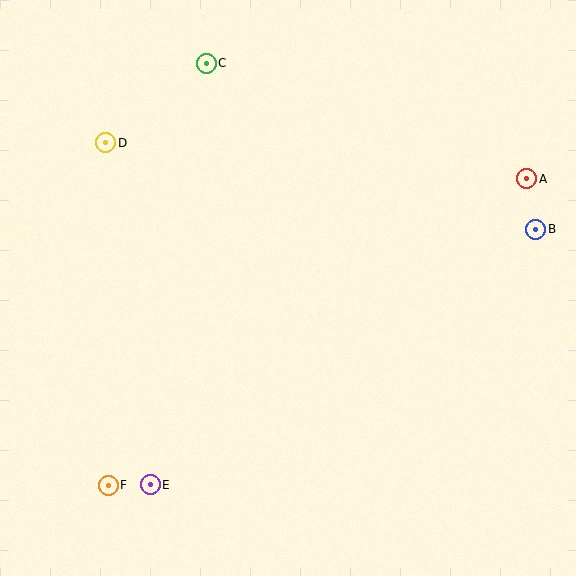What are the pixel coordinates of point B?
Point B is at (536, 229).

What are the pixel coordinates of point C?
Point C is at (206, 63).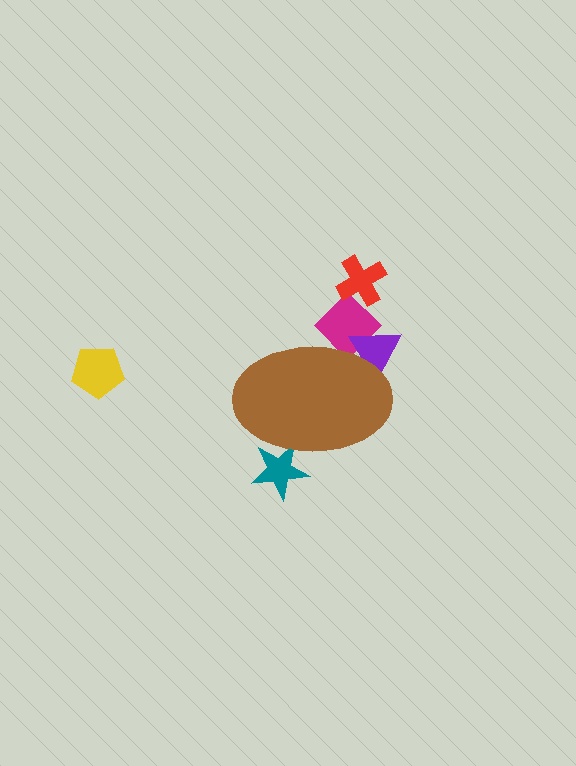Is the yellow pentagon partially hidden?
No, the yellow pentagon is fully visible.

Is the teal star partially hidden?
Yes, the teal star is partially hidden behind the brown ellipse.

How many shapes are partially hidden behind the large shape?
3 shapes are partially hidden.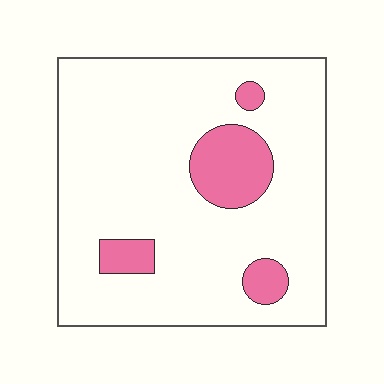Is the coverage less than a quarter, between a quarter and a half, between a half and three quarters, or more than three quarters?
Less than a quarter.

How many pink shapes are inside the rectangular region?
4.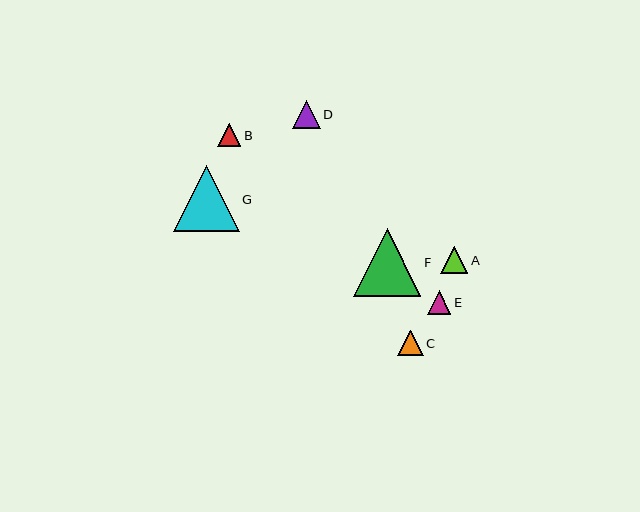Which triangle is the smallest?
Triangle B is the smallest with a size of approximately 24 pixels.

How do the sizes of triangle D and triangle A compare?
Triangle D and triangle A are approximately the same size.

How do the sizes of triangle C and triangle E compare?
Triangle C and triangle E are approximately the same size.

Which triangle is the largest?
Triangle F is the largest with a size of approximately 68 pixels.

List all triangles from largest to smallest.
From largest to smallest: F, G, D, A, C, E, B.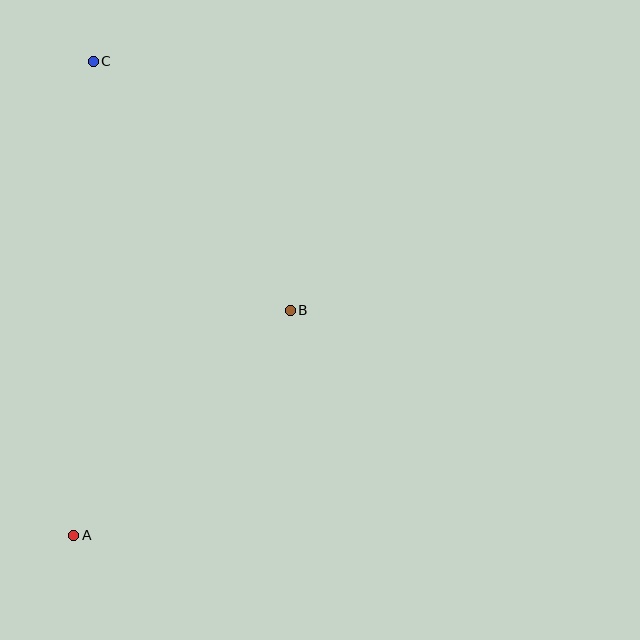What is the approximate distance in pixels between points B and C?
The distance between B and C is approximately 317 pixels.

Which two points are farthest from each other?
Points A and C are farthest from each other.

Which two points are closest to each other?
Points A and B are closest to each other.